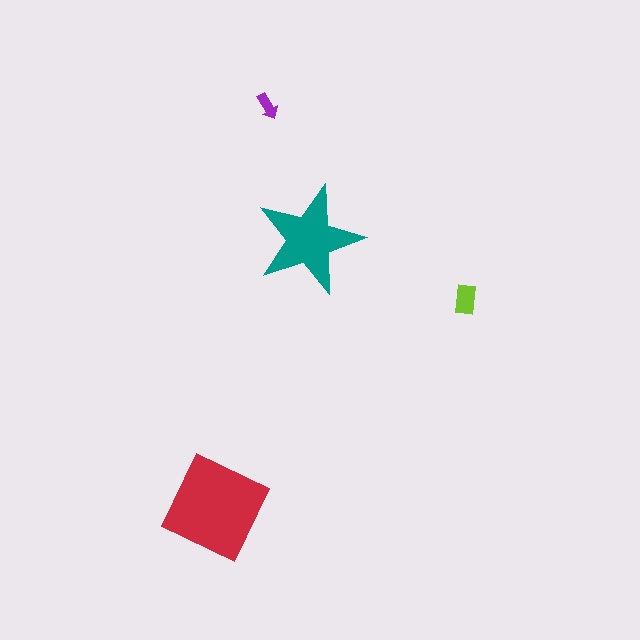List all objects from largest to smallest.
The red square, the teal star, the lime rectangle, the purple arrow.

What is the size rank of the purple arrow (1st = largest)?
4th.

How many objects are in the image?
There are 4 objects in the image.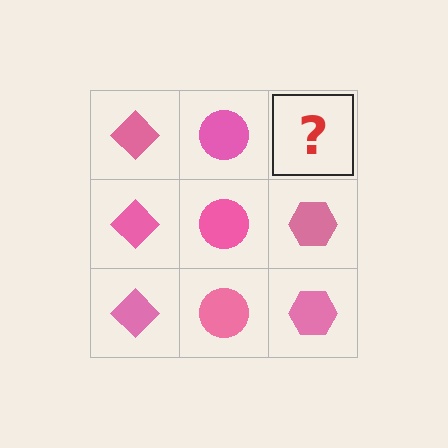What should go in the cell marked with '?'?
The missing cell should contain a pink hexagon.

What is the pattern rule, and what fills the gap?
The rule is that each column has a consistent shape. The gap should be filled with a pink hexagon.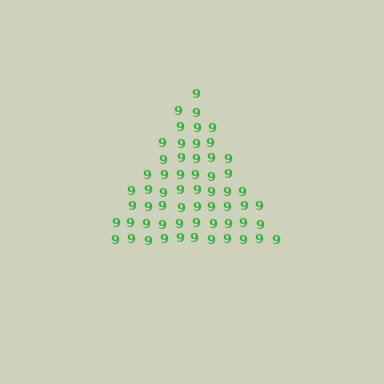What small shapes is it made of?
It is made of small digit 9's.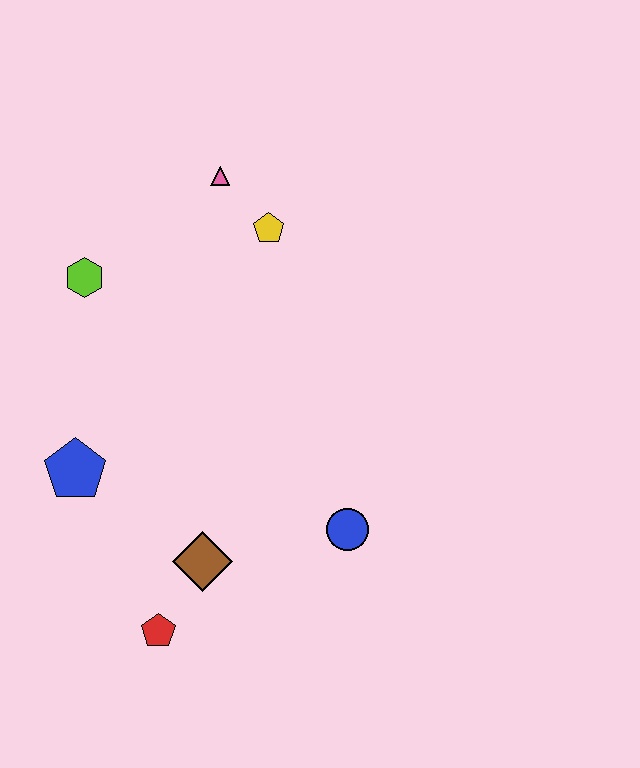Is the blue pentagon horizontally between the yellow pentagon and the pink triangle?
No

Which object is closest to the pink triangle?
The yellow pentagon is closest to the pink triangle.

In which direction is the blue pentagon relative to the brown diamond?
The blue pentagon is to the left of the brown diamond.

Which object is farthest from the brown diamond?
The pink triangle is farthest from the brown diamond.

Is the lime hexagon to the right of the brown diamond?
No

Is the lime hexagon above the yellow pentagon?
No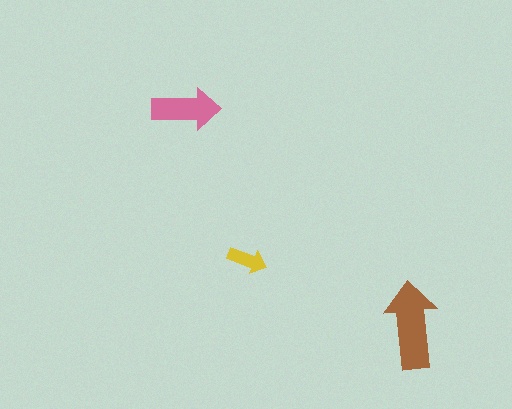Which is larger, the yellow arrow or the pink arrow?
The pink one.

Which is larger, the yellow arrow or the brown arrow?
The brown one.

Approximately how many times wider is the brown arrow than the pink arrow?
About 1.5 times wider.